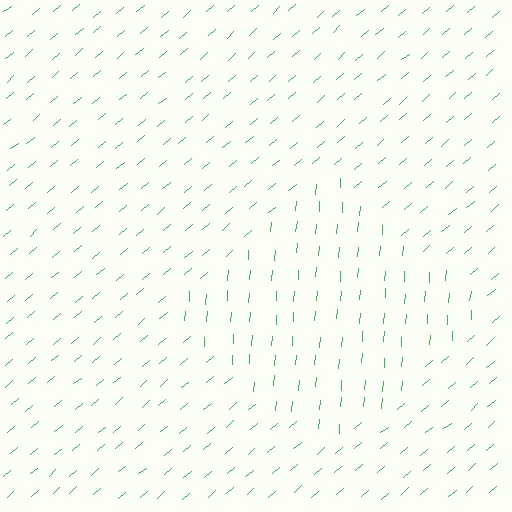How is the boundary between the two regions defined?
The boundary is defined purely by a change in line orientation (approximately 45 degrees difference). All lines are the same color and thickness.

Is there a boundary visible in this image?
Yes, there is a texture boundary formed by a change in line orientation.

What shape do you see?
I see a diamond.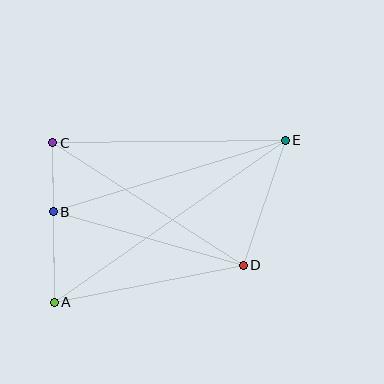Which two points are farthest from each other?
Points A and E are farthest from each other.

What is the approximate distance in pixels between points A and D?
The distance between A and D is approximately 193 pixels.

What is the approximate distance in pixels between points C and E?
The distance between C and E is approximately 232 pixels.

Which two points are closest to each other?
Points B and C are closest to each other.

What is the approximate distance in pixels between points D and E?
The distance between D and E is approximately 132 pixels.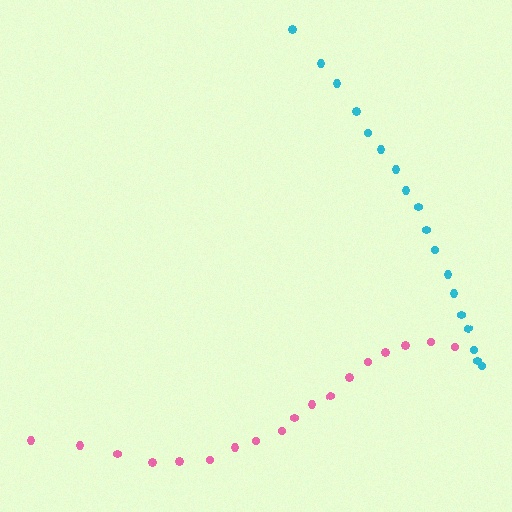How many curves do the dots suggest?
There are 2 distinct paths.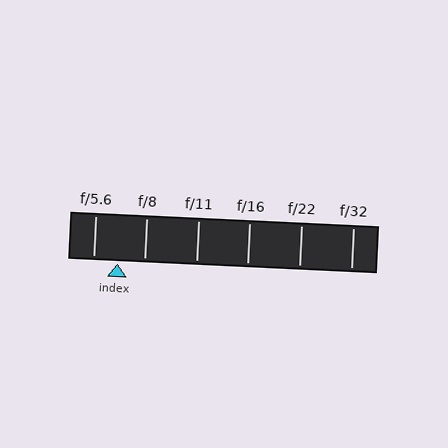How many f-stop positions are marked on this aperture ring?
There are 6 f-stop positions marked.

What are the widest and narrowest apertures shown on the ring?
The widest aperture shown is f/5.6 and the narrowest is f/32.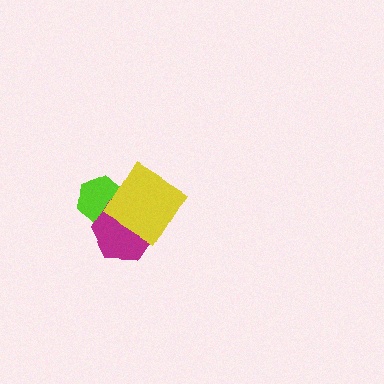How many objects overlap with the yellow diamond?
2 objects overlap with the yellow diamond.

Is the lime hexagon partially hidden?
Yes, it is partially covered by another shape.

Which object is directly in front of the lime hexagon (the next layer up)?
The magenta hexagon is directly in front of the lime hexagon.